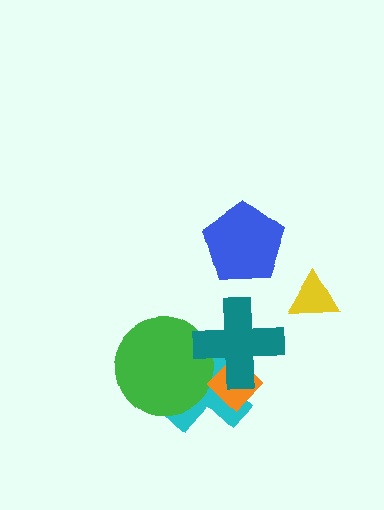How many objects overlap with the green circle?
2 objects overlap with the green circle.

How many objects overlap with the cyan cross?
3 objects overlap with the cyan cross.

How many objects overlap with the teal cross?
3 objects overlap with the teal cross.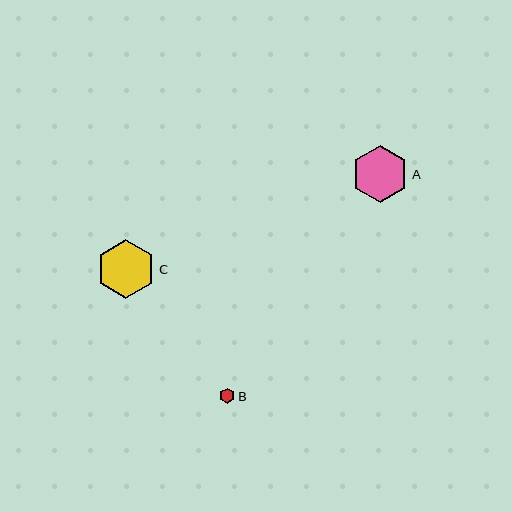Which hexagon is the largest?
Hexagon C is the largest with a size of approximately 59 pixels.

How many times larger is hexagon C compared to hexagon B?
Hexagon C is approximately 3.8 times the size of hexagon B.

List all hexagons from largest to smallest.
From largest to smallest: C, A, B.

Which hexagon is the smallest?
Hexagon B is the smallest with a size of approximately 15 pixels.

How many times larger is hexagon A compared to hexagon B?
Hexagon A is approximately 3.7 times the size of hexagon B.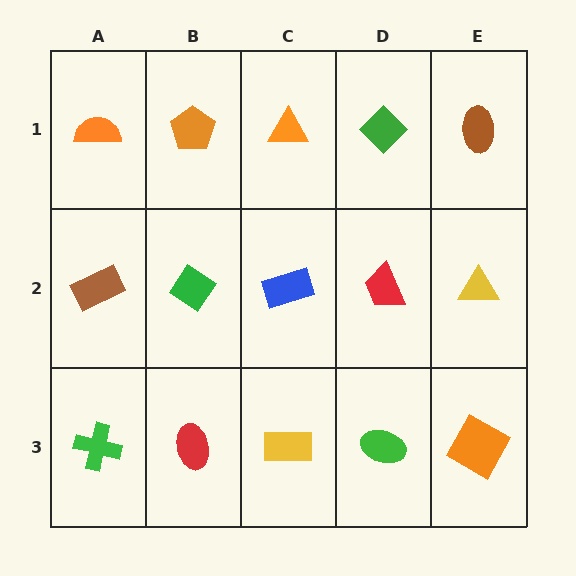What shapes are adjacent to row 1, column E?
A yellow triangle (row 2, column E), a green diamond (row 1, column D).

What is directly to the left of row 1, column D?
An orange triangle.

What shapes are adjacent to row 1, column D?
A red trapezoid (row 2, column D), an orange triangle (row 1, column C), a brown ellipse (row 1, column E).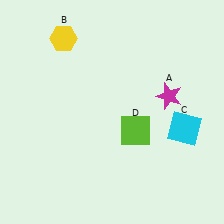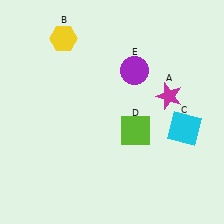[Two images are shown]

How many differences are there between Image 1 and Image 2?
There is 1 difference between the two images.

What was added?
A purple circle (E) was added in Image 2.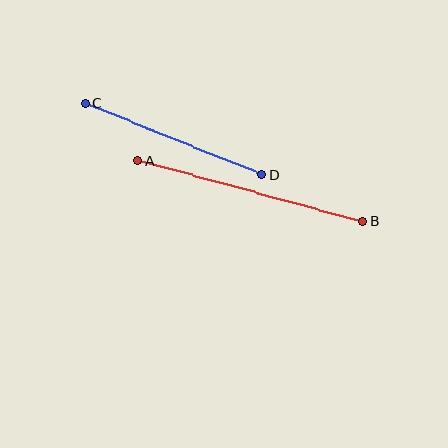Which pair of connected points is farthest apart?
Points A and B are farthest apart.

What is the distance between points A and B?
The distance is approximately 233 pixels.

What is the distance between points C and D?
The distance is approximately 190 pixels.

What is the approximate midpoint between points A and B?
The midpoint is at approximately (250, 191) pixels.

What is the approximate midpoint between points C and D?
The midpoint is at approximately (173, 138) pixels.